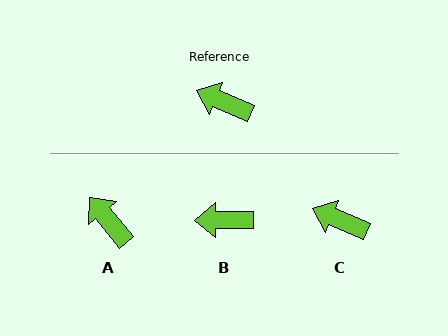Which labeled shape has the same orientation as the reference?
C.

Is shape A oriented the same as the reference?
No, it is off by about 28 degrees.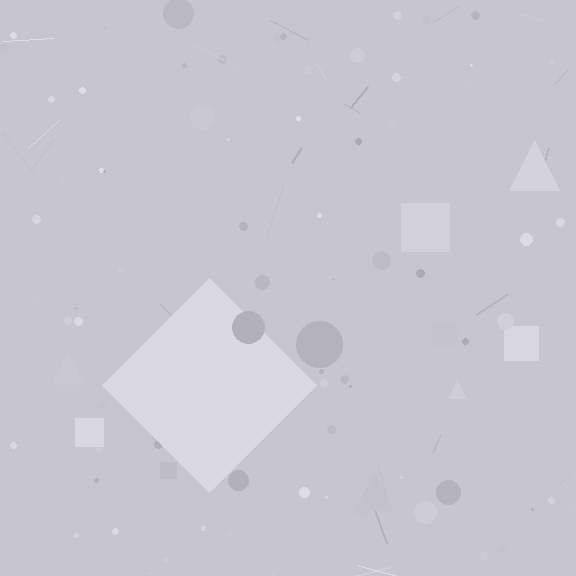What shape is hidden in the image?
A diamond is hidden in the image.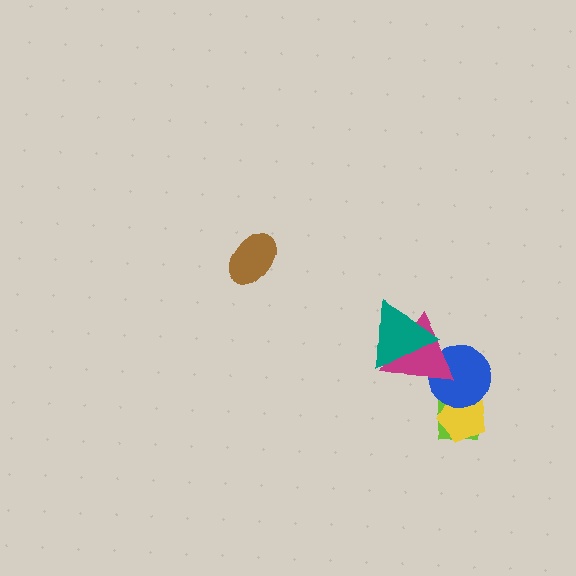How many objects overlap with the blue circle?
3 objects overlap with the blue circle.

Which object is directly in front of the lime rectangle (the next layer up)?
The yellow pentagon is directly in front of the lime rectangle.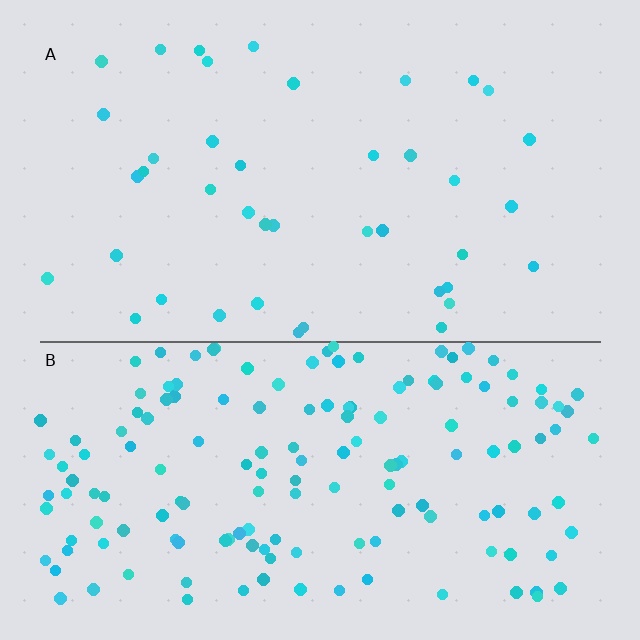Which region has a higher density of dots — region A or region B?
B (the bottom).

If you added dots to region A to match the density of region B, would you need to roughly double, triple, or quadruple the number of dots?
Approximately quadruple.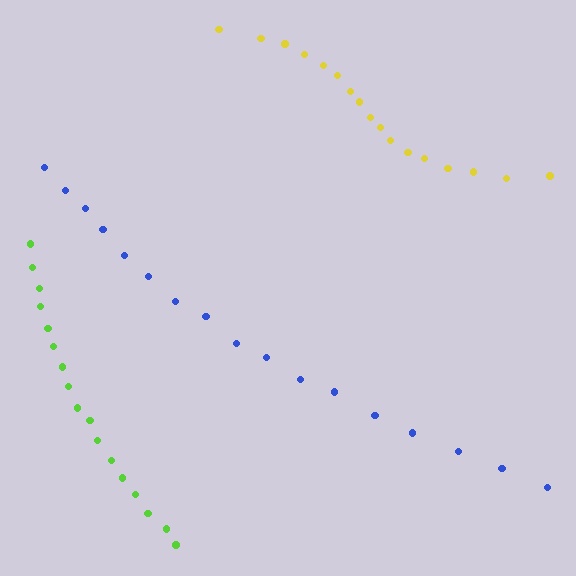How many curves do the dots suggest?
There are 3 distinct paths.